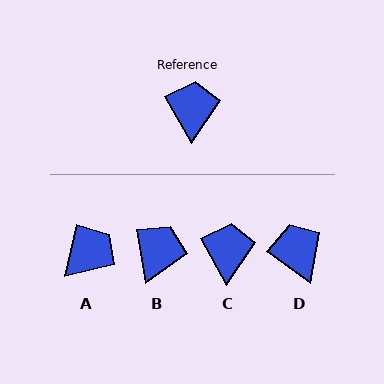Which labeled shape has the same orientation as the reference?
C.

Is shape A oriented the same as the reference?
No, it is off by about 42 degrees.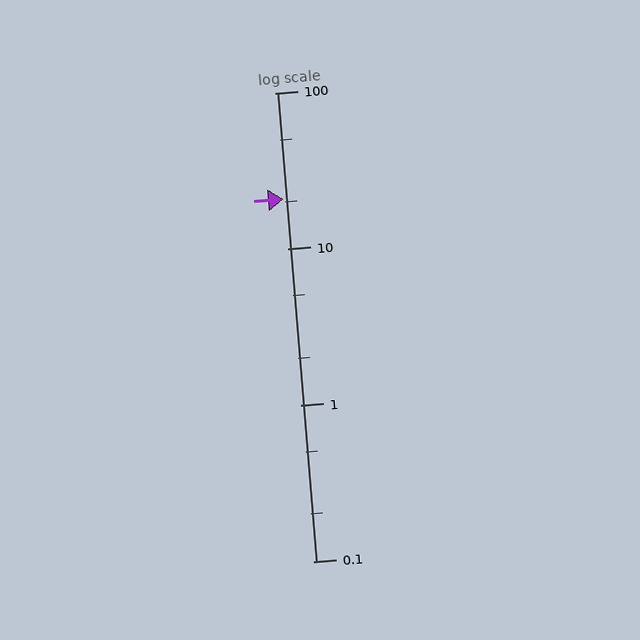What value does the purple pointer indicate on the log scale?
The pointer indicates approximately 21.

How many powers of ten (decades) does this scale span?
The scale spans 3 decades, from 0.1 to 100.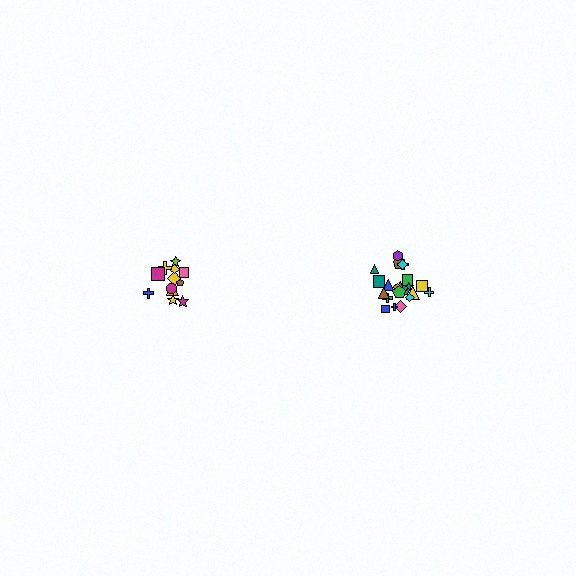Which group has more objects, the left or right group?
The right group.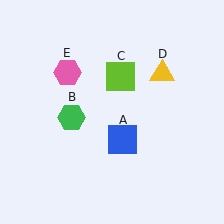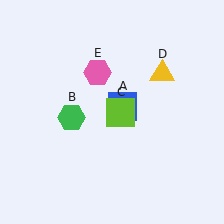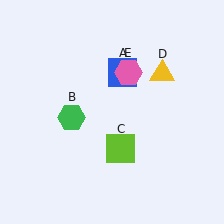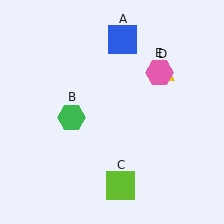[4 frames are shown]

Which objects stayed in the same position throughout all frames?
Green hexagon (object B) and yellow triangle (object D) remained stationary.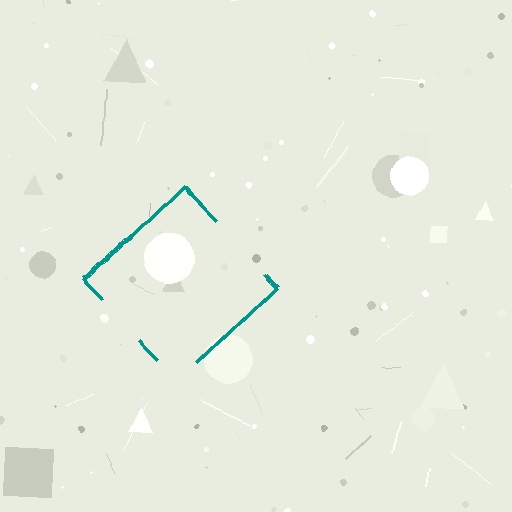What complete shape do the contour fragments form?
The contour fragments form a diamond.